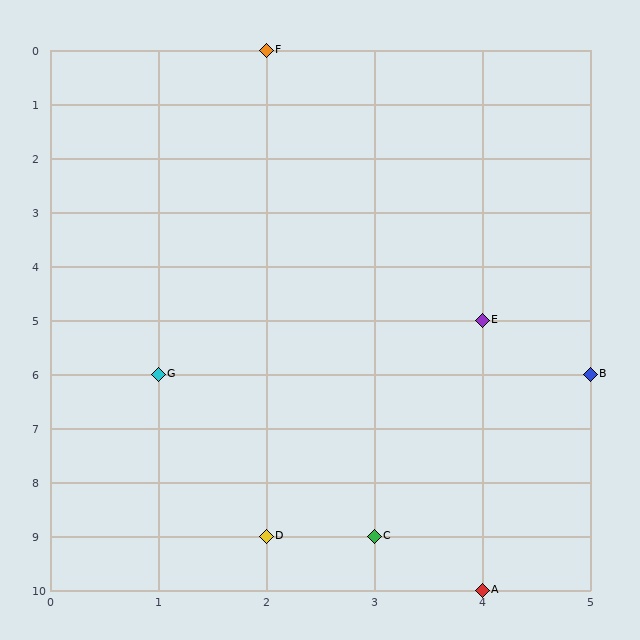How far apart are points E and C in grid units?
Points E and C are 1 column and 4 rows apart (about 4.1 grid units diagonally).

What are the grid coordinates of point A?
Point A is at grid coordinates (4, 10).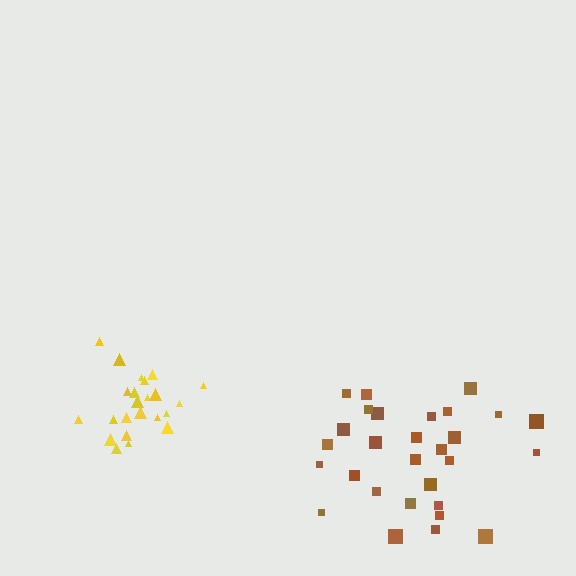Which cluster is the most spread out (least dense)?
Brown.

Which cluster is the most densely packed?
Yellow.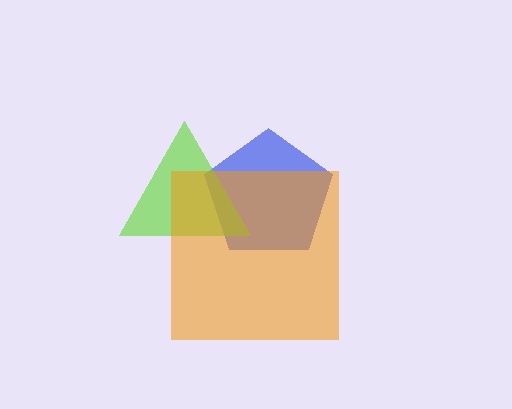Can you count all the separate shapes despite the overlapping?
Yes, there are 3 separate shapes.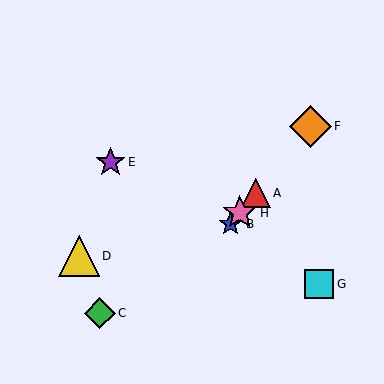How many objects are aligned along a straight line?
4 objects (A, B, F, H) are aligned along a straight line.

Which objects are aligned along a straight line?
Objects A, B, F, H are aligned along a straight line.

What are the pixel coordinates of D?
Object D is at (79, 256).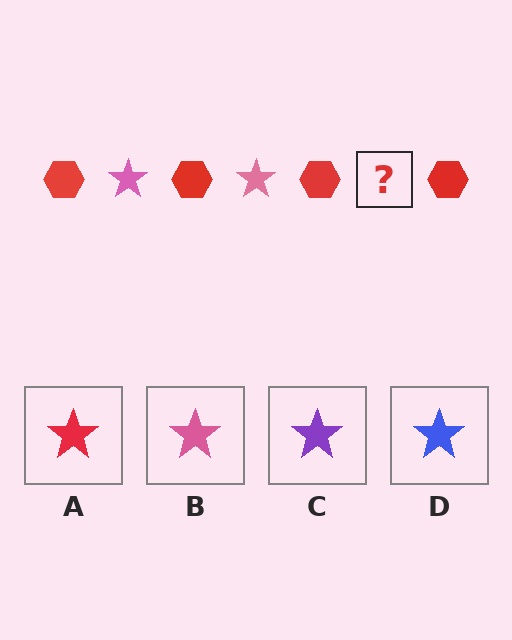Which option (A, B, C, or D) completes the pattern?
B.